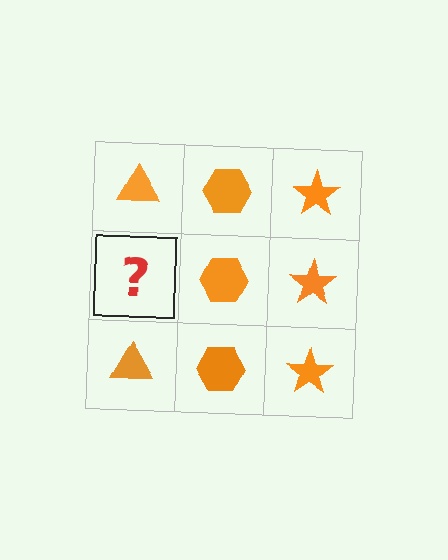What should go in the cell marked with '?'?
The missing cell should contain an orange triangle.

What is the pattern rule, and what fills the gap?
The rule is that each column has a consistent shape. The gap should be filled with an orange triangle.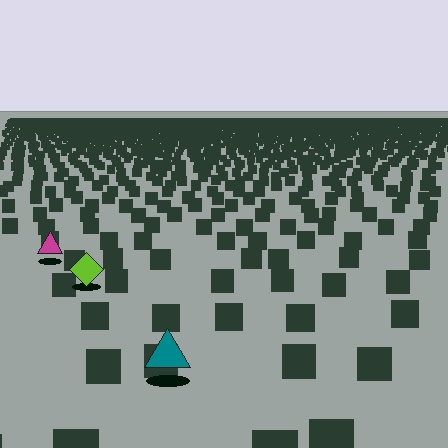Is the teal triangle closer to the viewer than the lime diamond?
Yes. The teal triangle is closer — you can tell from the texture gradient: the ground texture is coarser near it.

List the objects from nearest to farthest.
From nearest to farthest: the teal triangle, the lime diamond, the magenta triangle.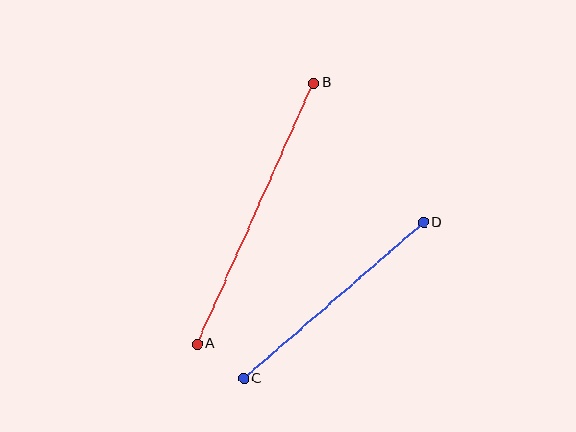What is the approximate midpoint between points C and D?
The midpoint is at approximately (334, 301) pixels.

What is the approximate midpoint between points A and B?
The midpoint is at approximately (255, 213) pixels.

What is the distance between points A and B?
The distance is approximately 285 pixels.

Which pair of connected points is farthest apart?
Points A and B are farthest apart.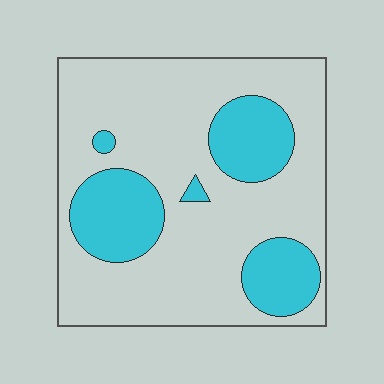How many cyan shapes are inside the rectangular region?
5.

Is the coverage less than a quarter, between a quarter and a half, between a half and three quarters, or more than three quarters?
Between a quarter and a half.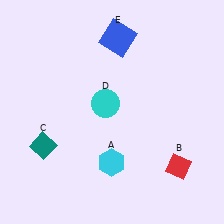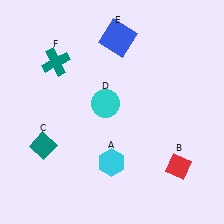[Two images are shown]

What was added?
A teal cross (F) was added in Image 2.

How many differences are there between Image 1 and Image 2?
There is 1 difference between the two images.